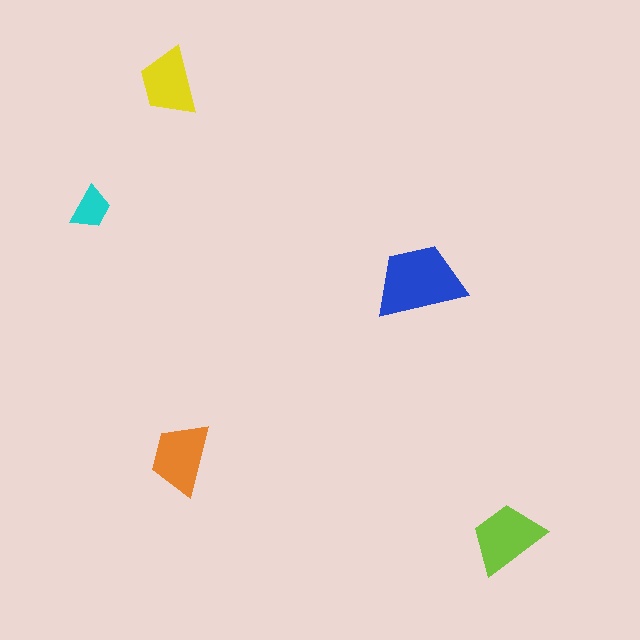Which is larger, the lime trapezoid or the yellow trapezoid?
The lime one.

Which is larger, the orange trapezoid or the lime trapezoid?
The lime one.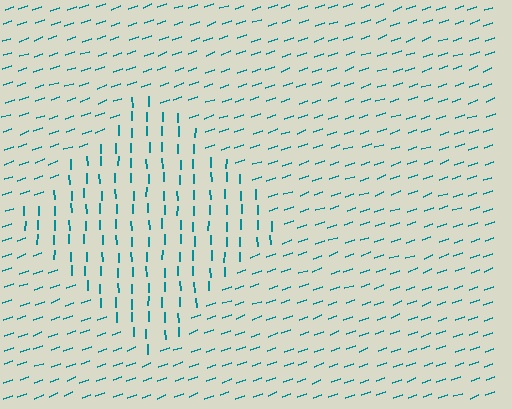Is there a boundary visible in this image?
Yes, there is a texture boundary formed by a change in line orientation.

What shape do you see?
I see a diamond.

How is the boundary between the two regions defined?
The boundary is defined purely by a change in line orientation (approximately 71 degrees difference). All lines are the same color and thickness.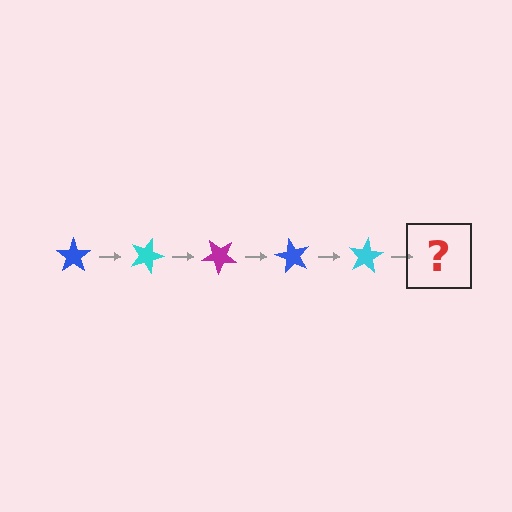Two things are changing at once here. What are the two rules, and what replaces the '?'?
The two rules are that it rotates 20 degrees each step and the color cycles through blue, cyan, and magenta. The '?' should be a magenta star, rotated 100 degrees from the start.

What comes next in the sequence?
The next element should be a magenta star, rotated 100 degrees from the start.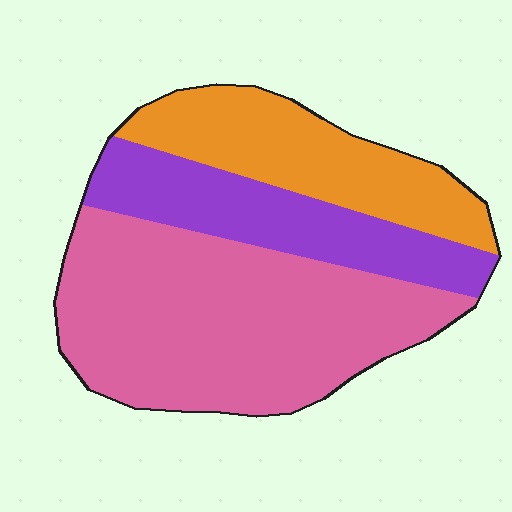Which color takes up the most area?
Pink, at roughly 50%.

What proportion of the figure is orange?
Orange covers roughly 25% of the figure.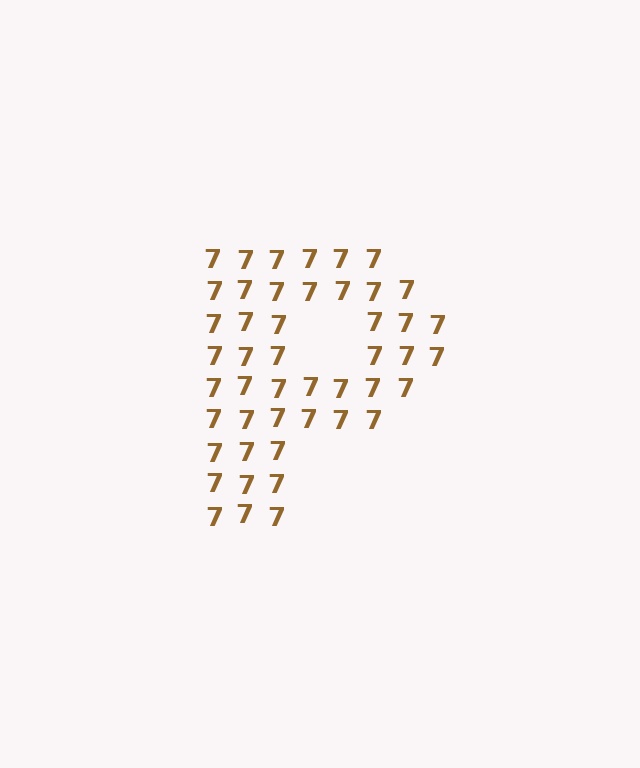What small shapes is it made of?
It is made of small digit 7's.